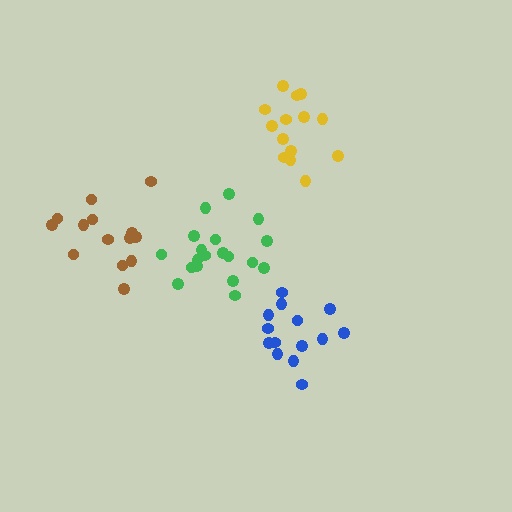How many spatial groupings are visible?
There are 4 spatial groupings.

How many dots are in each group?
Group 1: 19 dots, Group 2: 14 dots, Group 3: 14 dots, Group 4: 14 dots (61 total).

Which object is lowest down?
The blue cluster is bottommost.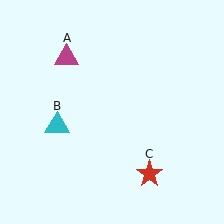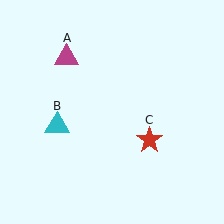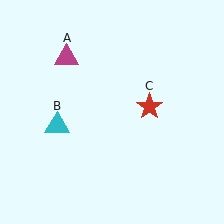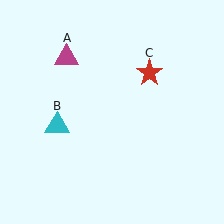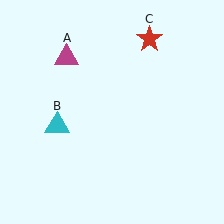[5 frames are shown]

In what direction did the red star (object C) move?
The red star (object C) moved up.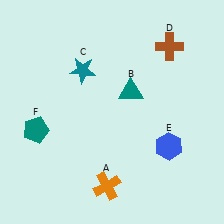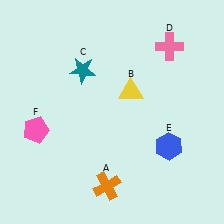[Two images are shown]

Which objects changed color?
B changed from teal to yellow. D changed from brown to pink. F changed from teal to pink.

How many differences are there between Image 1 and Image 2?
There are 3 differences between the two images.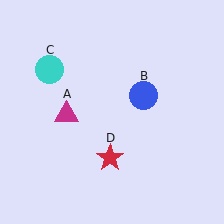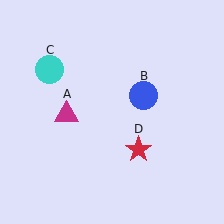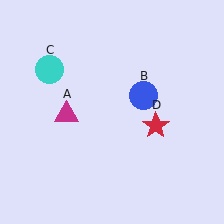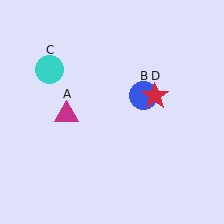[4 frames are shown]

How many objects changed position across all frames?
1 object changed position: red star (object D).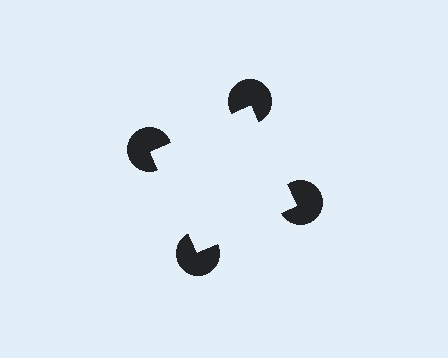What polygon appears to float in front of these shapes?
An illusory square — its edges are inferred from the aligned wedge cuts in the pac-man discs, not physically drawn.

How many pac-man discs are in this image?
There are 4 — one at each vertex of the illusory square.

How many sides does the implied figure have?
4 sides.